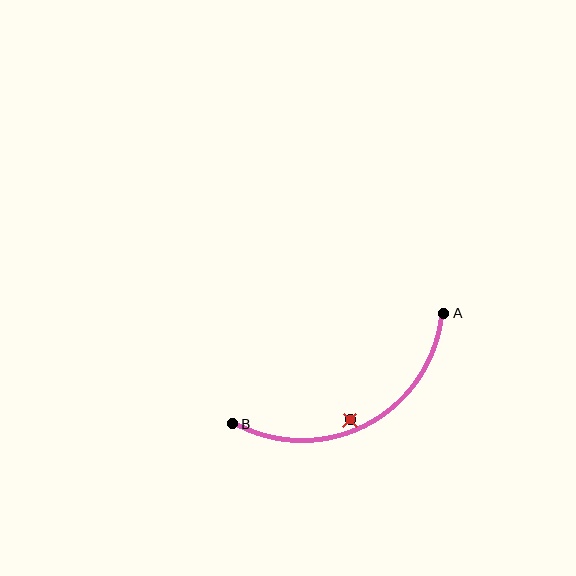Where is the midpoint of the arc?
The arc midpoint is the point on the curve farthest from the straight line joining A and B. It sits below that line.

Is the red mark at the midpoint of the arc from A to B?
No — the red mark does not lie on the arc at all. It sits slightly inside the curve.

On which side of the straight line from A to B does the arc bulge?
The arc bulges below the straight line connecting A and B.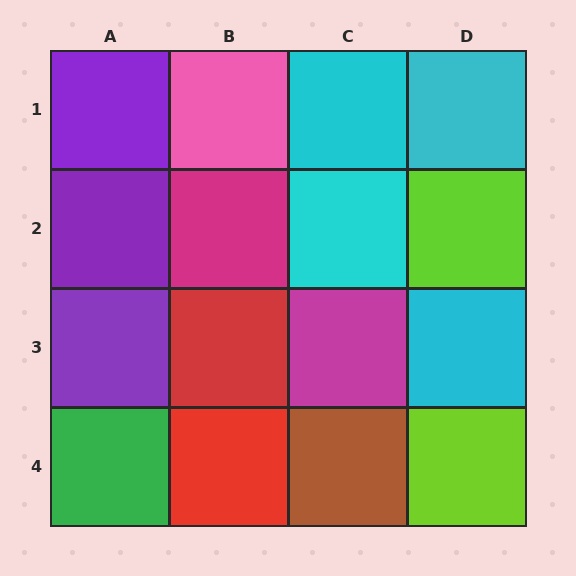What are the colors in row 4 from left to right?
Green, red, brown, lime.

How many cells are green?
1 cell is green.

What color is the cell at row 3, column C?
Magenta.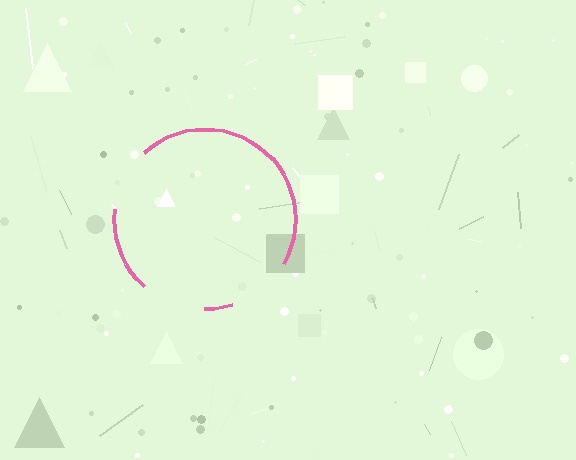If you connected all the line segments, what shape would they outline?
They would outline a circle.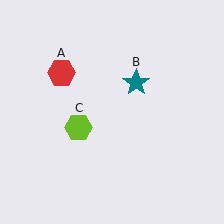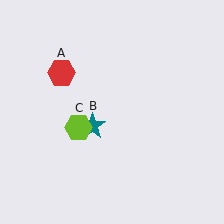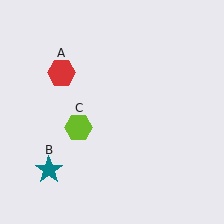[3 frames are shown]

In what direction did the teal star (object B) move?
The teal star (object B) moved down and to the left.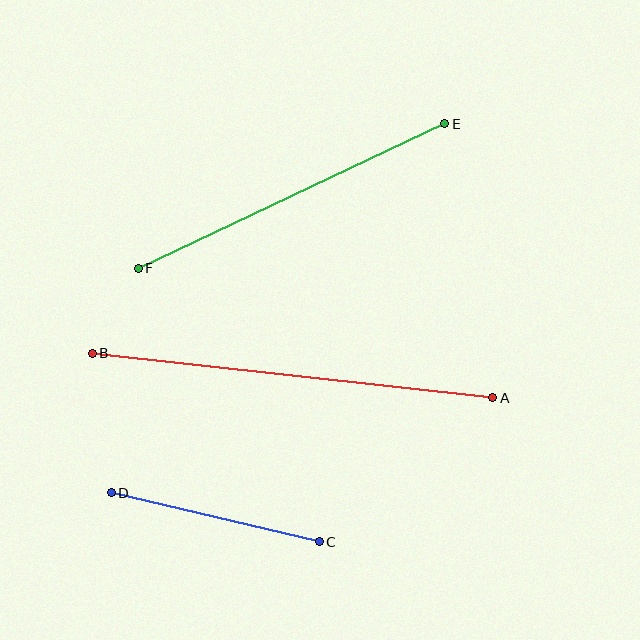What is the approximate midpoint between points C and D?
The midpoint is at approximately (215, 517) pixels.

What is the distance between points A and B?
The distance is approximately 403 pixels.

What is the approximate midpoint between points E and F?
The midpoint is at approximately (291, 196) pixels.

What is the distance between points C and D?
The distance is approximately 213 pixels.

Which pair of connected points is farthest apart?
Points A and B are farthest apart.